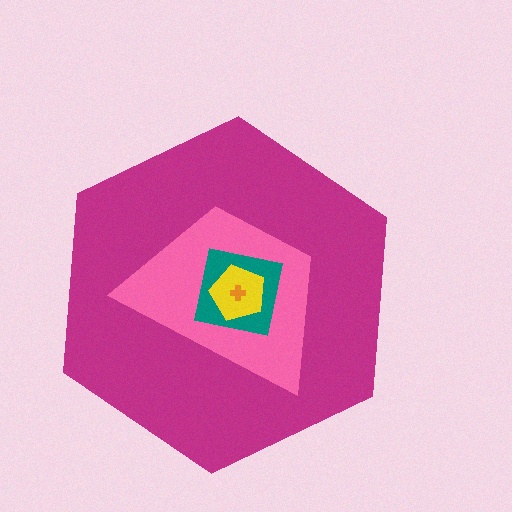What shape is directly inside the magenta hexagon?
The pink trapezoid.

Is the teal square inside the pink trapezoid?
Yes.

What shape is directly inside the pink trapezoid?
The teal square.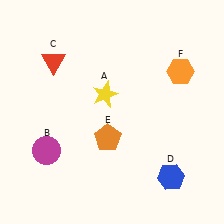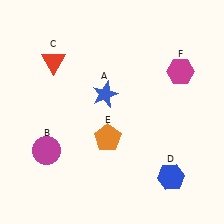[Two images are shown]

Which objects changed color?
A changed from yellow to blue. F changed from orange to magenta.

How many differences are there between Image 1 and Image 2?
There are 2 differences between the two images.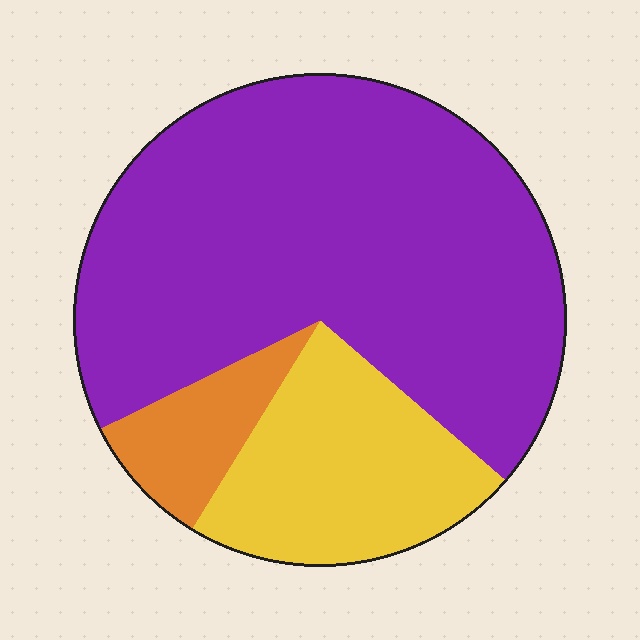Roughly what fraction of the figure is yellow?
Yellow covers 22% of the figure.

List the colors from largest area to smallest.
From largest to smallest: purple, yellow, orange.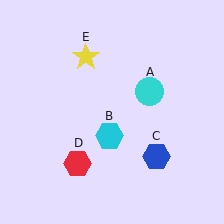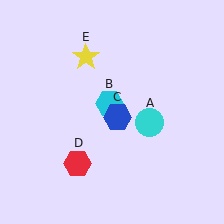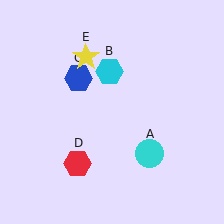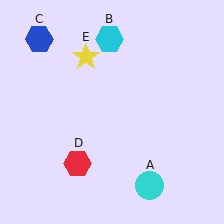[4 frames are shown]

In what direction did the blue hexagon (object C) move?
The blue hexagon (object C) moved up and to the left.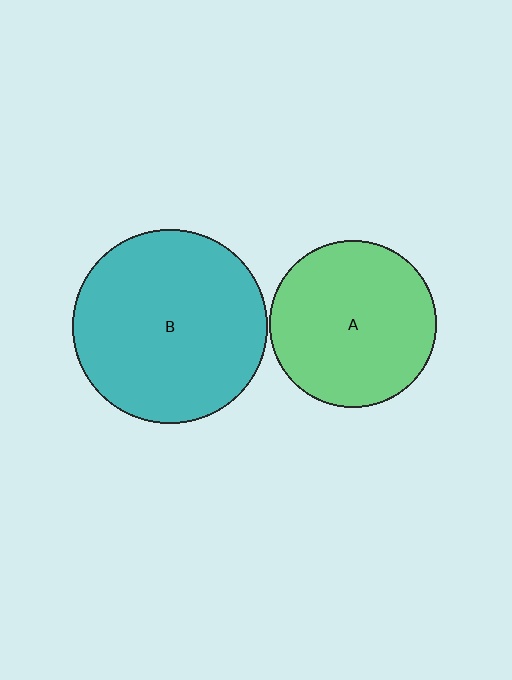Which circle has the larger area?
Circle B (teal).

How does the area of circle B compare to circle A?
Approximately 1.4 times.